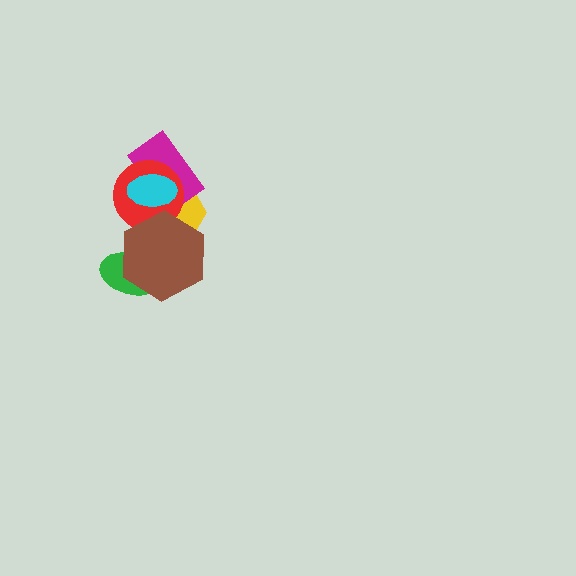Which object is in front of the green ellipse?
The brown hexagon is in front of the green ellipse.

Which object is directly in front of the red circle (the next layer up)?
The cyan ellipse is directly in front of the red circle.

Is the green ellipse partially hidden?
Yes, it is partially covered by another shape.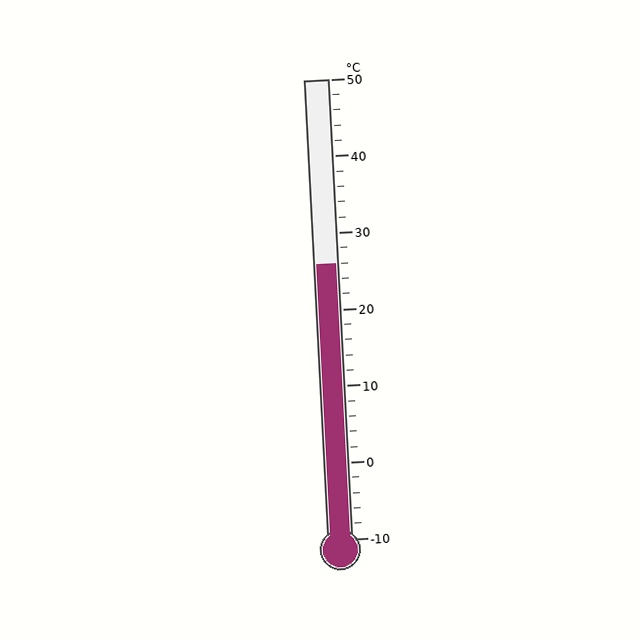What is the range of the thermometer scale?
The thermometer scale ranges from -10°C to 50°C.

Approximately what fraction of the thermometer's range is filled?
The thermometer is filled to approximately 60% of its range.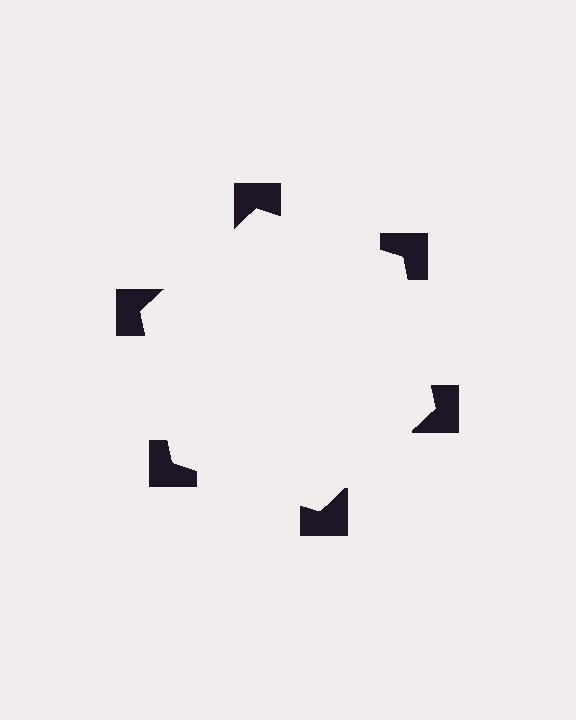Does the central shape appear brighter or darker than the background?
It typically appears slightly brighter than the background, even though no actual brightness change is drawn.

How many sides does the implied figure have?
6 sides.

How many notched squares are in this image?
There are 6 — one at each vertex of the illusory hexagon.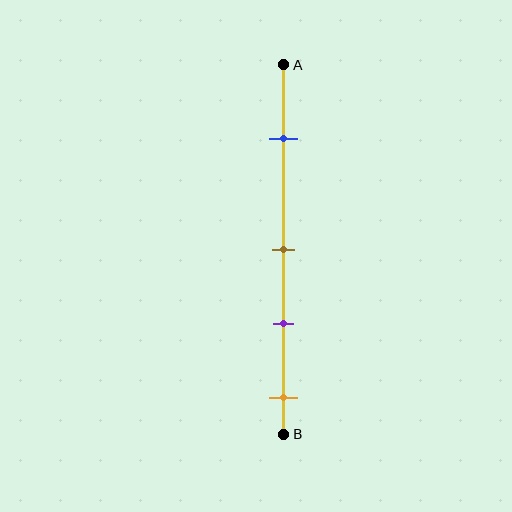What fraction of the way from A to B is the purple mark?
The purple mark is approximately 70% (0.7) of the way from A to B.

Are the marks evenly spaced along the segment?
No, the marks are not evenly spaced.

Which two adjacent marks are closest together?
The brown and purple marks are the closest adjacent pair.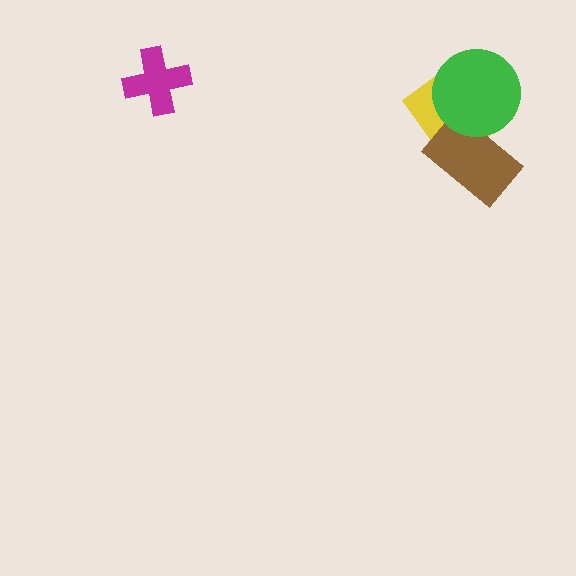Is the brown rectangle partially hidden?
Yes, it is partially covered by another shape.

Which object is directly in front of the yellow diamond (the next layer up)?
The brown rectangle is directly in front of the yellow diamond.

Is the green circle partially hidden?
No, no other shape covers it.